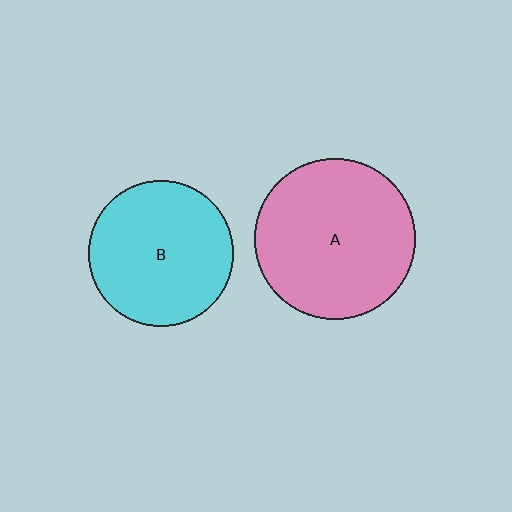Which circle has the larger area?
Circle A (pink).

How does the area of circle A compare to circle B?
Approximately 1.2 times.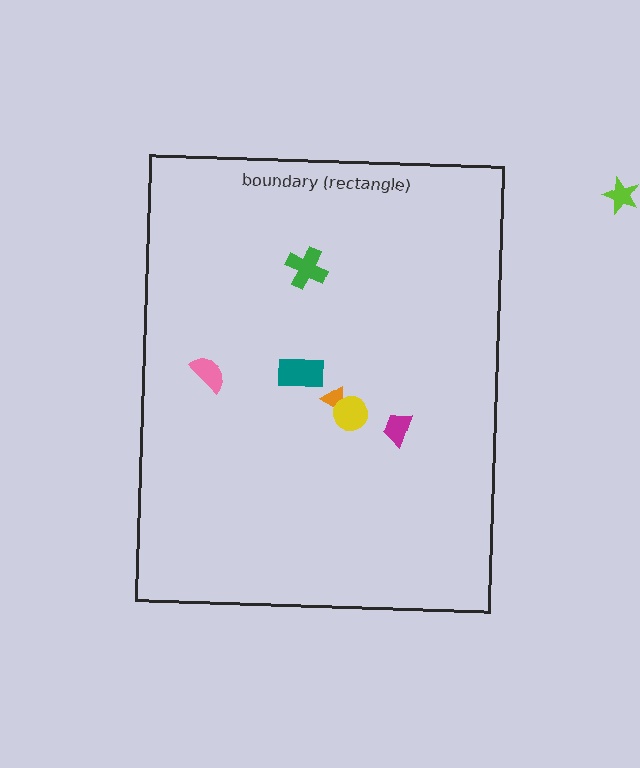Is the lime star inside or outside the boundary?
Outside.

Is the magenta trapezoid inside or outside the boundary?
Inside.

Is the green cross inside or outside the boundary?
Inside.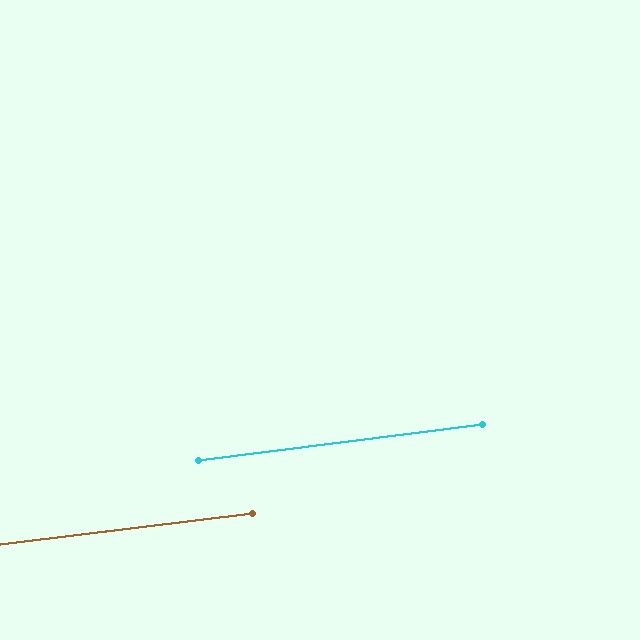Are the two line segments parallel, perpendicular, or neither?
Parallel — their directions differ by only 0.4°.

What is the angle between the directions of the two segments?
Approximately 0 degrees.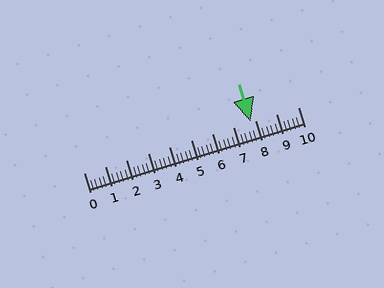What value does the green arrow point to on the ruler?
The green arrow points to approximately 7.8.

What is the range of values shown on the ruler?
The ruler shows values from 0 to 10.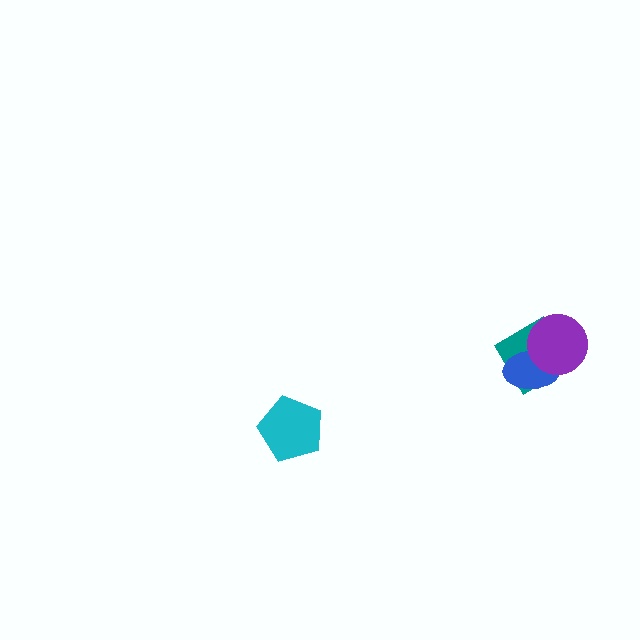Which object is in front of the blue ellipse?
The purple circle is in front of the blue ellipse.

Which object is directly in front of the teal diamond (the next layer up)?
The blue ellipse is directly in front of the teal diamond.